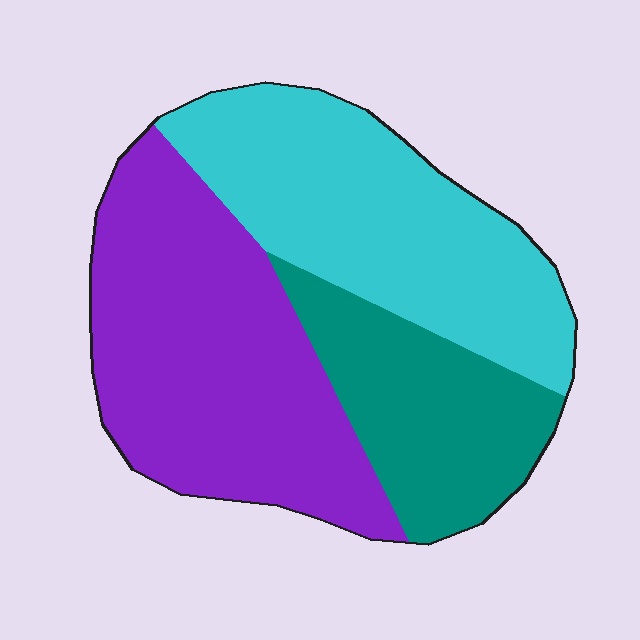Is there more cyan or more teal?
Cyan.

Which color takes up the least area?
Teal, at roughly 25%.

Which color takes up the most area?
Purple, at roughly 40%.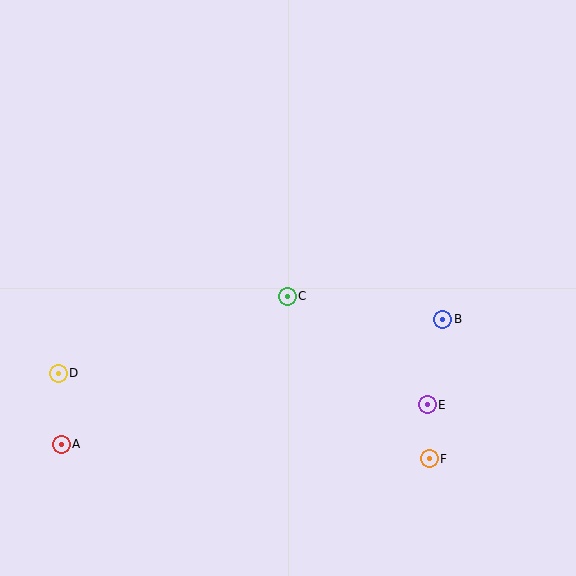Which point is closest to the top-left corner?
Point D is closest to the top-left corner.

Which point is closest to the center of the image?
Point C at (287, 296) is closest to the center.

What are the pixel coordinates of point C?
Point C is at (287, 296).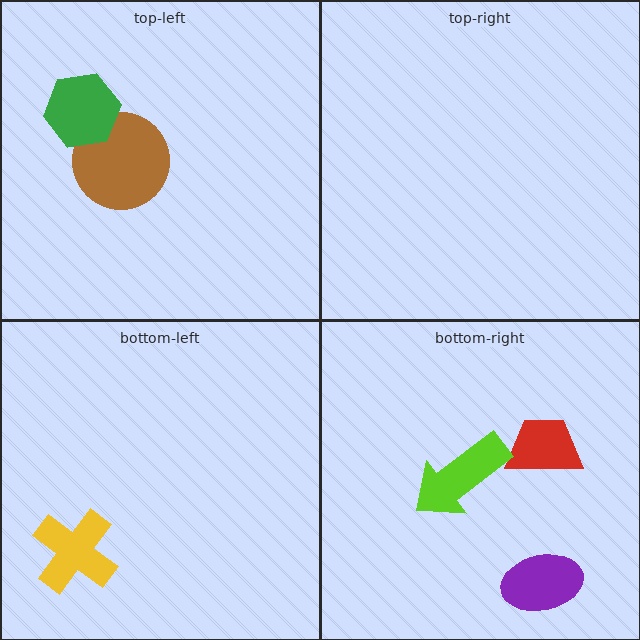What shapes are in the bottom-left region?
The yellow cross.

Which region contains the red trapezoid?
The bottom-right region.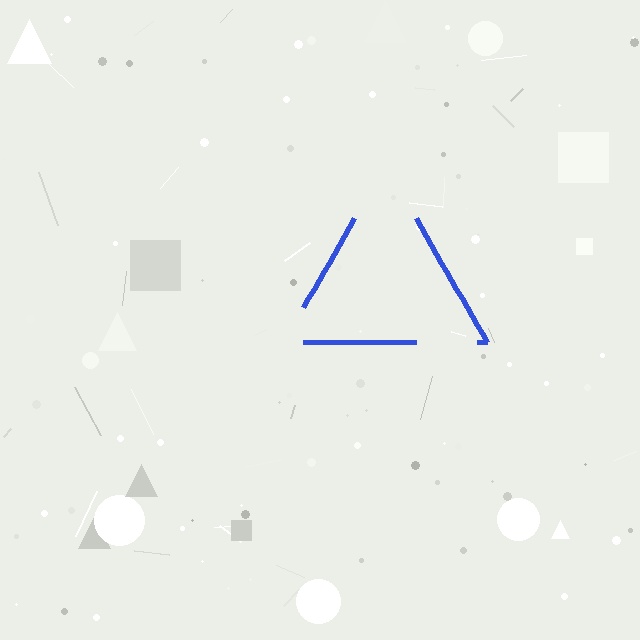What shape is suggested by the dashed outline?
The dashed outline suggests a triangle.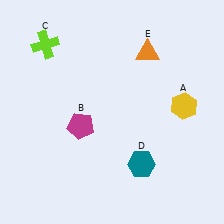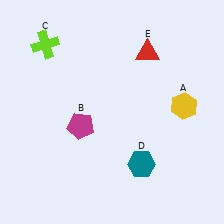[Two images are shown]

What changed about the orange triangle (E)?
In Image 1, E is orange. In Image 2, it changed to red.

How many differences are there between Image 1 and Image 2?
There is 1 difference between the two images.